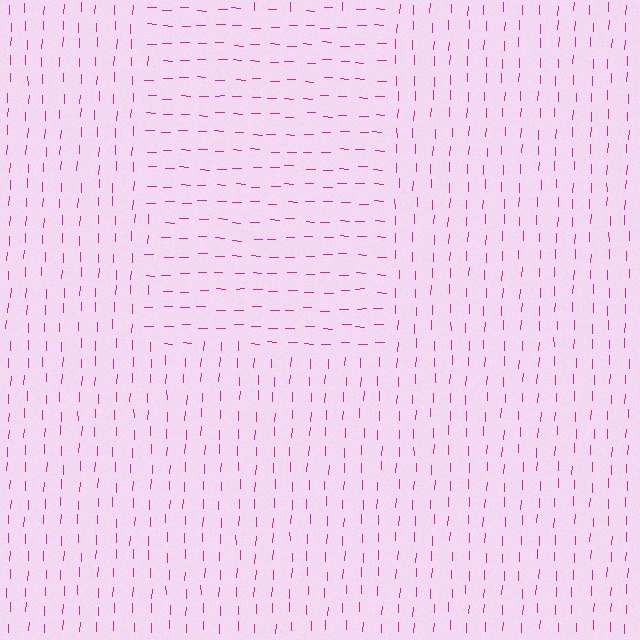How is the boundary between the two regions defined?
The boundary is defined purely by a change in line orientation (approximately 90 degrees difference). All lines are the same color and thickness.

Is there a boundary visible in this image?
Yes, there is a texture boundary formed by a change in line orientation.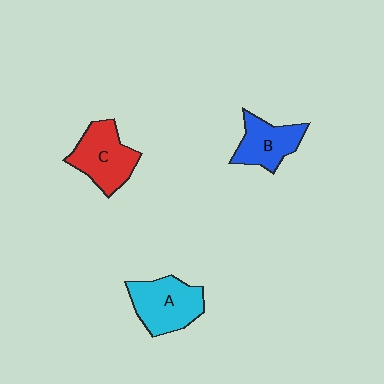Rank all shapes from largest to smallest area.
From largest to smallest: A (cyan), C (red), B (blue).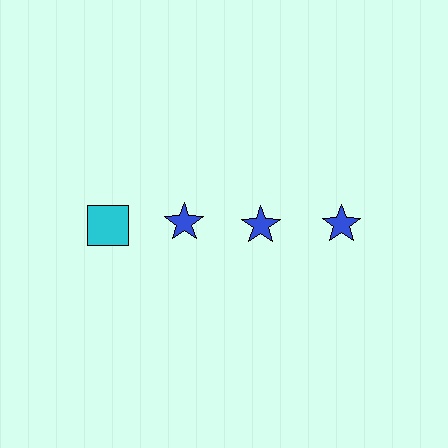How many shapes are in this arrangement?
There are 4 shapes arranged in a grid pattern.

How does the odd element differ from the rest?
It differs in both color (cyan instead of blue) and shape (square instead of star).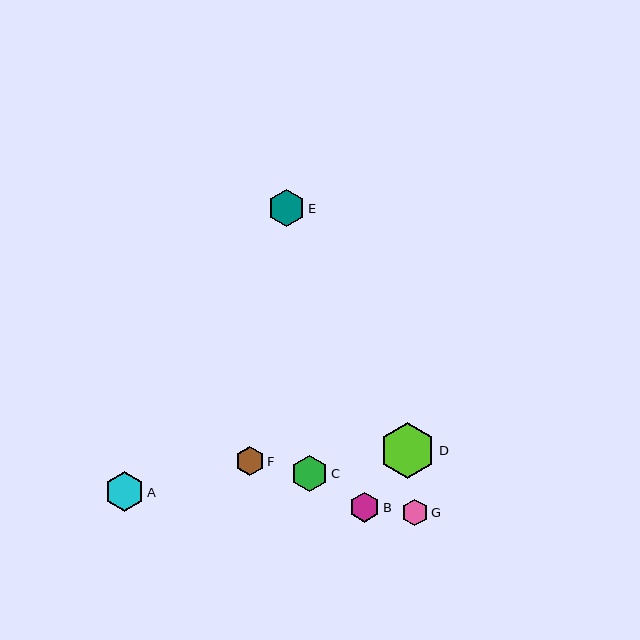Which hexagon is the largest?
Hexagon D is the largest with a size of approximately 56 pixels.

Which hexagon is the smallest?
Hexagon G is the smallest with a size of approximately 27 pixels.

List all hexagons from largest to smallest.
From largest to smallest: D, A, E, C, B, F, G.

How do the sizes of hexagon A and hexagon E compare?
Hexagon A and hexagon E are approximately the same size.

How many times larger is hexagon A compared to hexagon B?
Hexagon A is approximately 1.3 times the size of hexagon B.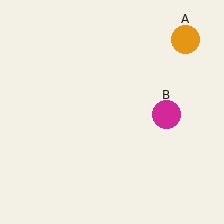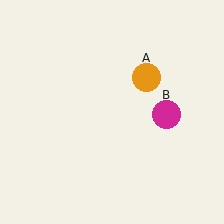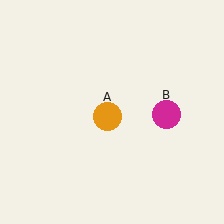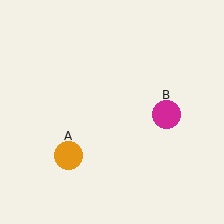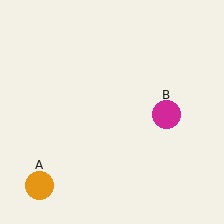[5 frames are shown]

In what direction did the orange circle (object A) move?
The orange circle (object A) moved down and to the left.